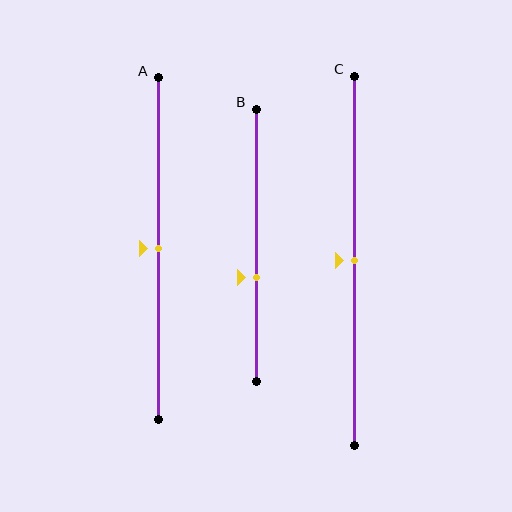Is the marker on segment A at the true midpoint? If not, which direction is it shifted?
Yes, the marker on segment A is at the true midpoint.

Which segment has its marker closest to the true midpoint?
Segment A has its marker closest to the true midpoint.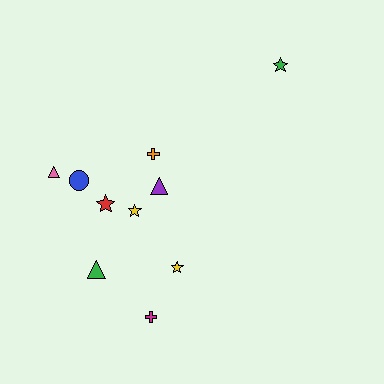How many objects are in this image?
There are 10 objects.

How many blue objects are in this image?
There is 1 blue object.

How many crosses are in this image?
There are 2 crosses.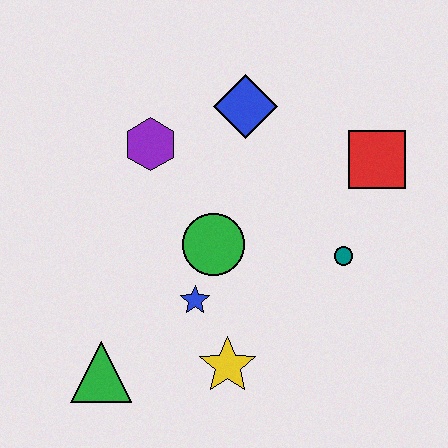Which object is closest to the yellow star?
The blue star is closest to the yellow star.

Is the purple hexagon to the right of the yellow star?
No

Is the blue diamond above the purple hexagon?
Yes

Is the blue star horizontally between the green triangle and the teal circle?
Yes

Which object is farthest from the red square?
The green triangle is farthest from the red square.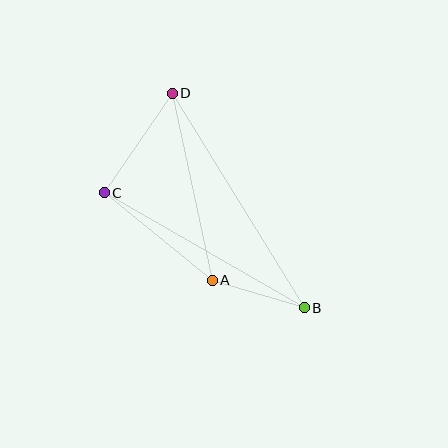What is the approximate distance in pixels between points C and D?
The distance between C and D is approximately 120 pixels.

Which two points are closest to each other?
Points A and B are closest to each other.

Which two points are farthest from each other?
Points B and D are farthest from each other.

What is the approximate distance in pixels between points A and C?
The distance between A and C is approximately 139 pixels.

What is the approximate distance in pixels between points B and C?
The distance between B and C is approximately 231 pixels.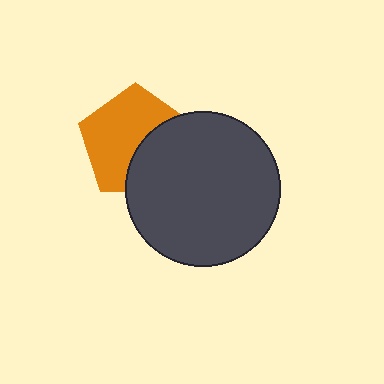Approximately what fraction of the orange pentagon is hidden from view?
Roughly 39% of the orange pentagon is hidden behind the dark gray circle.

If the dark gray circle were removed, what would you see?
You would see the complete orange pentagon.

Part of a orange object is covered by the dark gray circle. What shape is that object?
It is a pentagon.